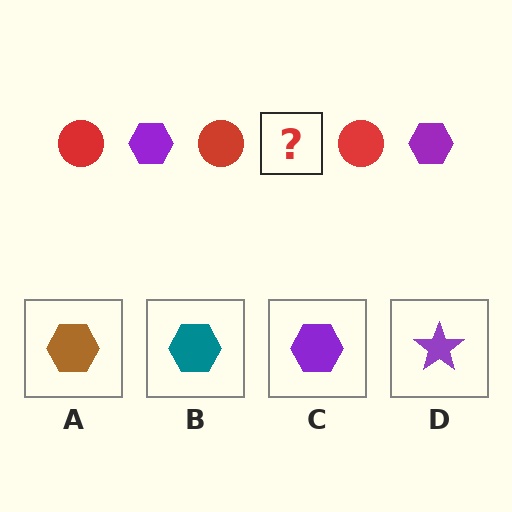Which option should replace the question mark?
Option C.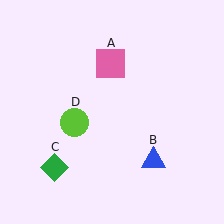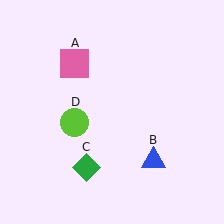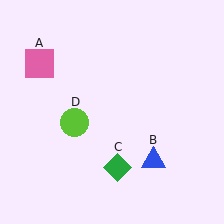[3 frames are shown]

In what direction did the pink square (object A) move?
The pink square (object A) moved left.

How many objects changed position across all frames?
2 objects changed position: pink square (object A), green diamond (object C).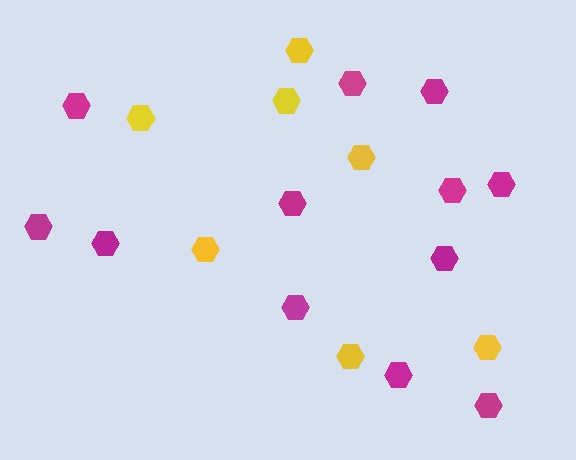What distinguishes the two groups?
There are 2 groups: one group of magenta hexagons (12) and one group of yellow hexagons (7).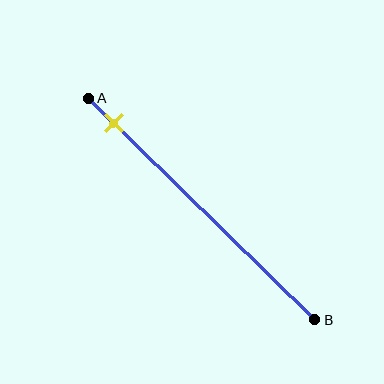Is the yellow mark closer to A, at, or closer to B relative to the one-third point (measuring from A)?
The yellow mark is closer to point A than the one-third point of segment AB.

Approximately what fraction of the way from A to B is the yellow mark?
The yellow mark is approximately 10% of the way from A to B.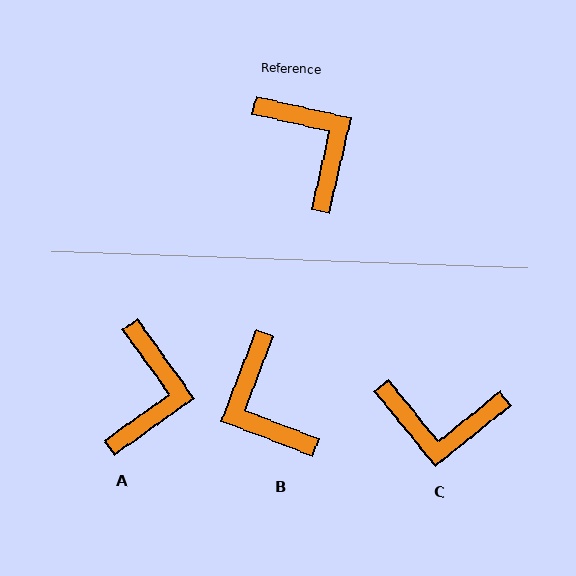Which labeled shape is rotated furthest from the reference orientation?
B, about 172 degrees away.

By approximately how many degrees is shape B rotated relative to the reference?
Approximately 172 degrees counter-clockwise.